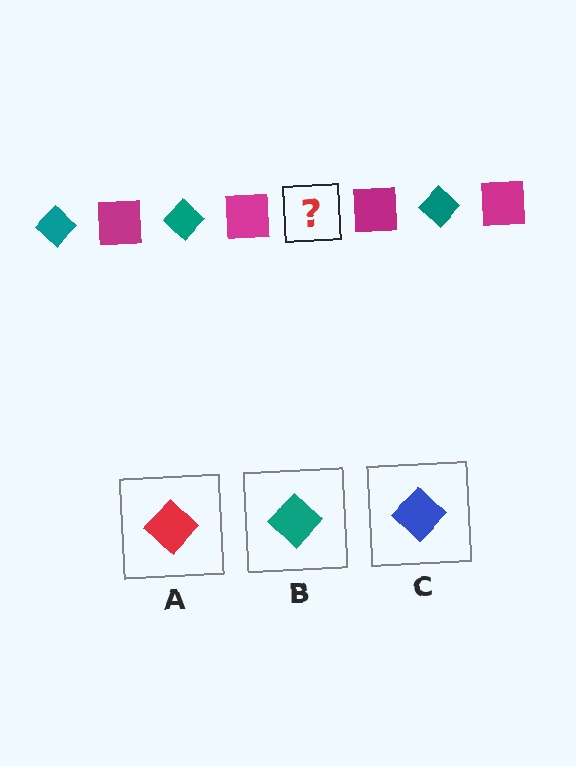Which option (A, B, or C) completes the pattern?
B.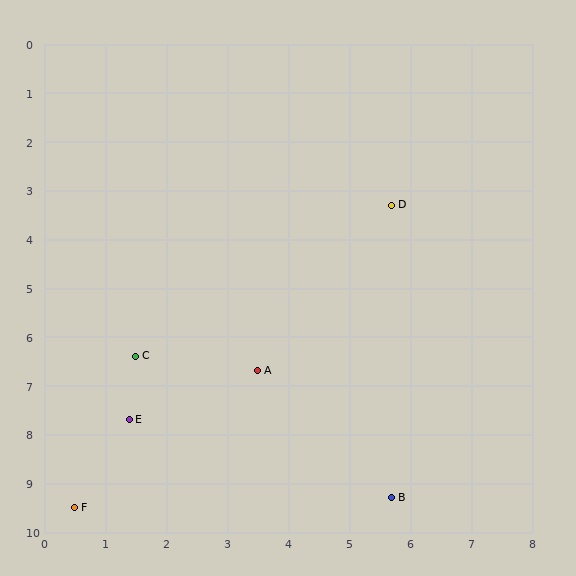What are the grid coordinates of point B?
Point B is at approximately (5.7, 9.3).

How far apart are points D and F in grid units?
Points D and F are about 8.1 grid units apart.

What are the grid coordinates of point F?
Point F is at approximately (0.5, 9.5).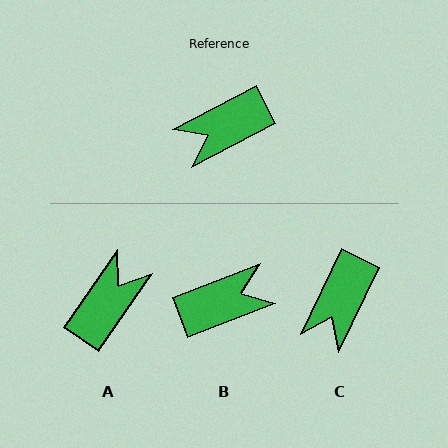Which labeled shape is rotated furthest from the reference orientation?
B, about 174 degrees away.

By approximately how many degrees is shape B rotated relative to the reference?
Approximately 174 degrees counter-clockwise.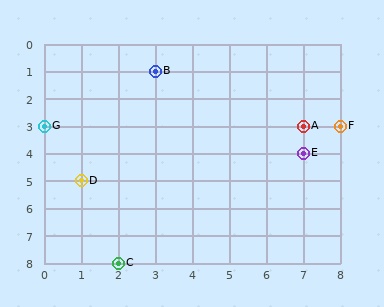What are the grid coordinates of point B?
Point B is at grid coordinates (3, 1).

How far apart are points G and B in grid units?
Points G and B are 3 columns and 2 rows apart (about 3.6 grid units diagonally).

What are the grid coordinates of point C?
Point C is at grid coordinates (2, 8).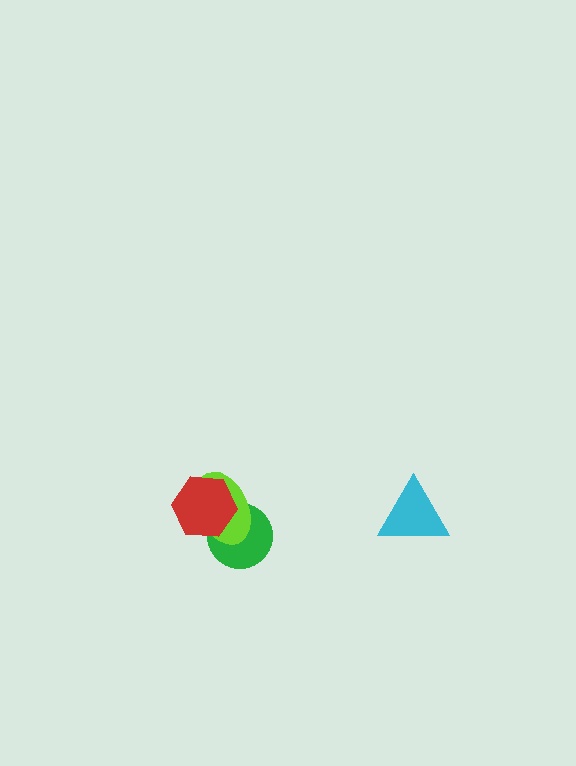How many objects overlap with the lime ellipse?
2 objects overlap with the lime ellipse.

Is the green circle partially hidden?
Yes, it is partially covered by another shape.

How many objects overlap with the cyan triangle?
0 objects overlap with the cyan triangle.